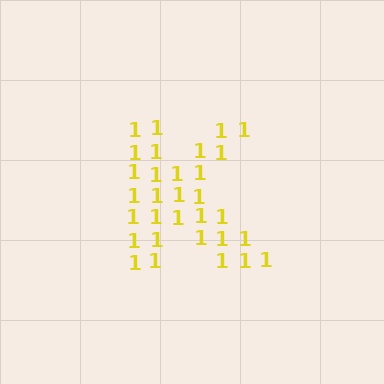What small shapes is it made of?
It is made of small digit 1's.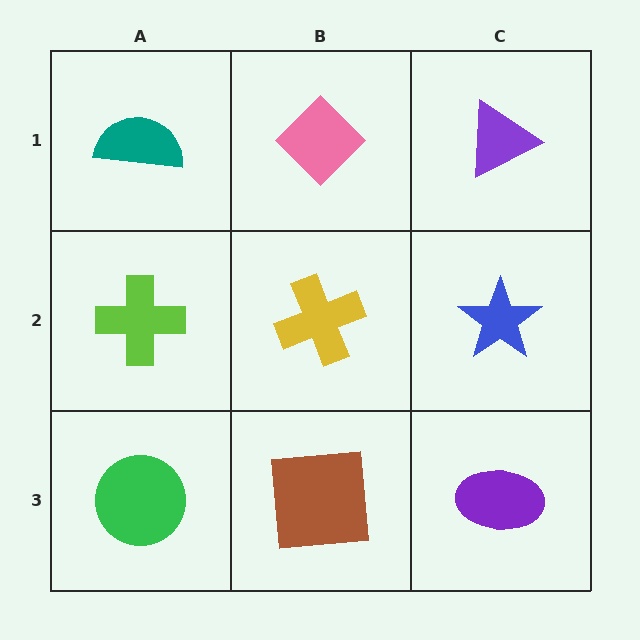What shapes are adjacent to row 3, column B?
A yellow cross (row 2, column B), a green circle (row 3, column A), a purple ellipse (row 3, column C).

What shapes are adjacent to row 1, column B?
A yellow cross (row 2, column B), a teal semicircle (row 1, column A), a purple triangle (row 1, column C).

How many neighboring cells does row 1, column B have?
3.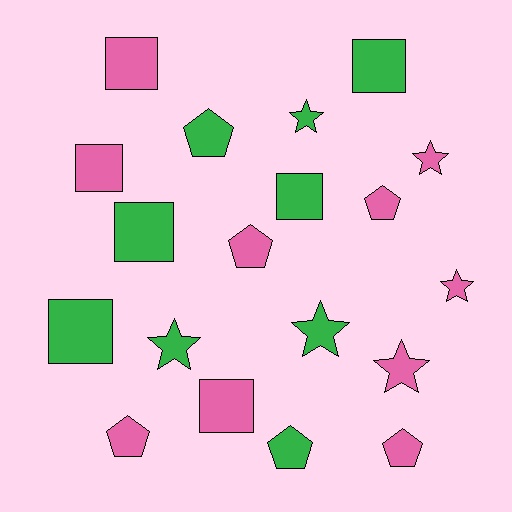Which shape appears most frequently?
Square, with 7 objects.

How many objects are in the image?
There are 19 objects.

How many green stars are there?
There are 3 green stars.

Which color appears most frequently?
Pink, with 10 objects.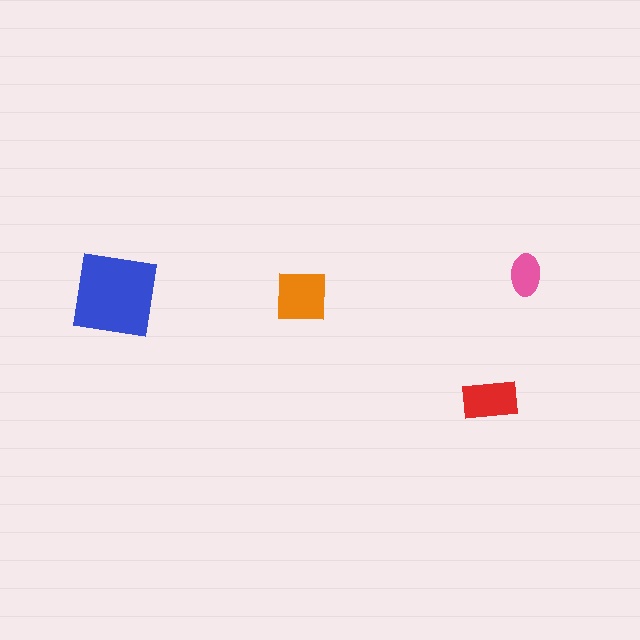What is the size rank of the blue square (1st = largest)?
1st.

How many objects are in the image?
There are 4 objects in the image.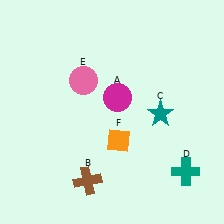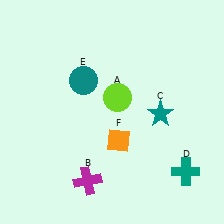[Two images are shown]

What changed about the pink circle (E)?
In Image 1, E is pink. In Image 2, it changed to teal.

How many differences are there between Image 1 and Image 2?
There are 3 differences between the two images.